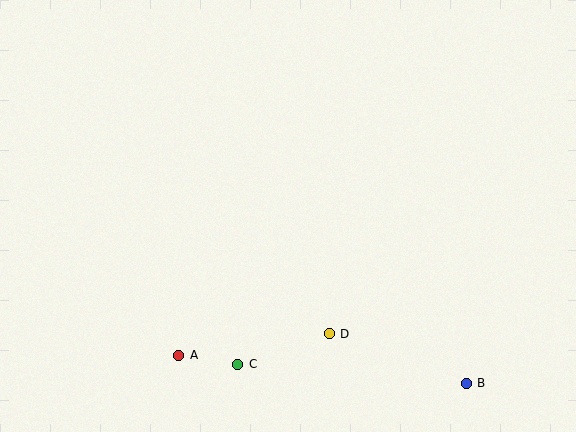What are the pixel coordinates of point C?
Point C is at (238, 364).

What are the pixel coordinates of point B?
Point B is at (466, 383).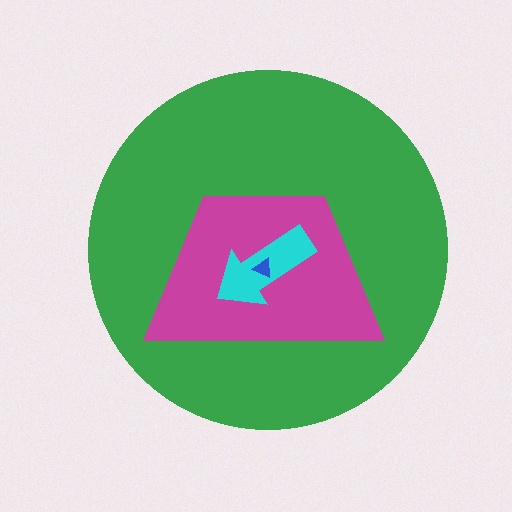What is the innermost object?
The blue triangle.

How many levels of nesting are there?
4.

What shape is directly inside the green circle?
The magenta trapezoid.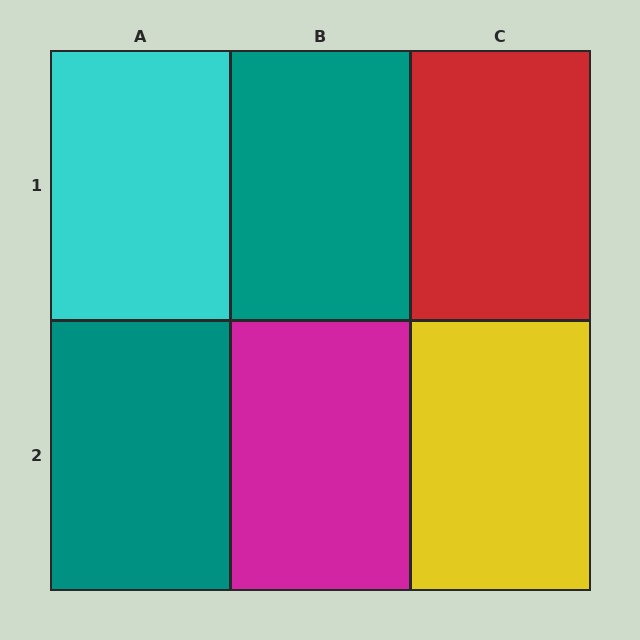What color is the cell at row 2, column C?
Yellow.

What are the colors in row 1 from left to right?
Cyan, teal, red.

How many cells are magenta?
1 cell is magenta.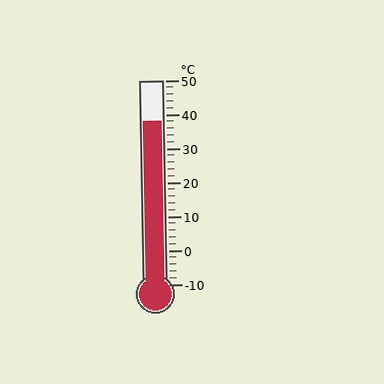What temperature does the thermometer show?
The thermometer shows approximately 38°C.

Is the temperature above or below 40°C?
The temperature is below 40°C.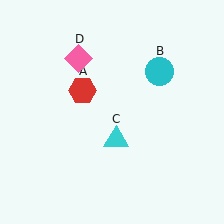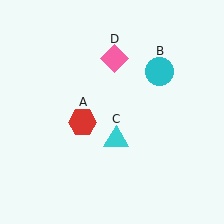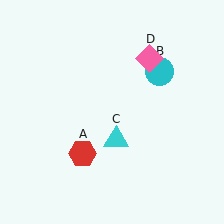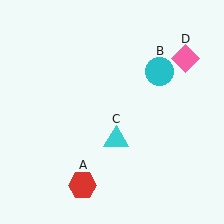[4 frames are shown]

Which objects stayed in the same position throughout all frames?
Cyan circle (object B) and cyan triangle (object C) remained stationary.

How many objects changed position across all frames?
2 objects changed position: red hexagon (object A), pink diamond (object D).